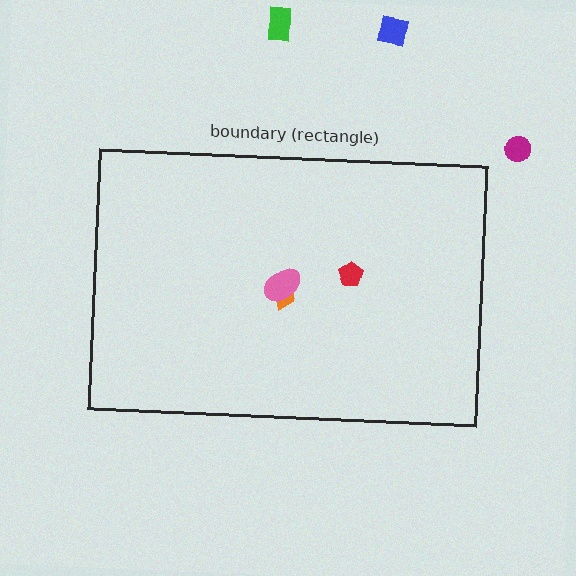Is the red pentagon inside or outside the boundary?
Inside.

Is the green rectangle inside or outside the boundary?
Outside.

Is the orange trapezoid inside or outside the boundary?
Inside.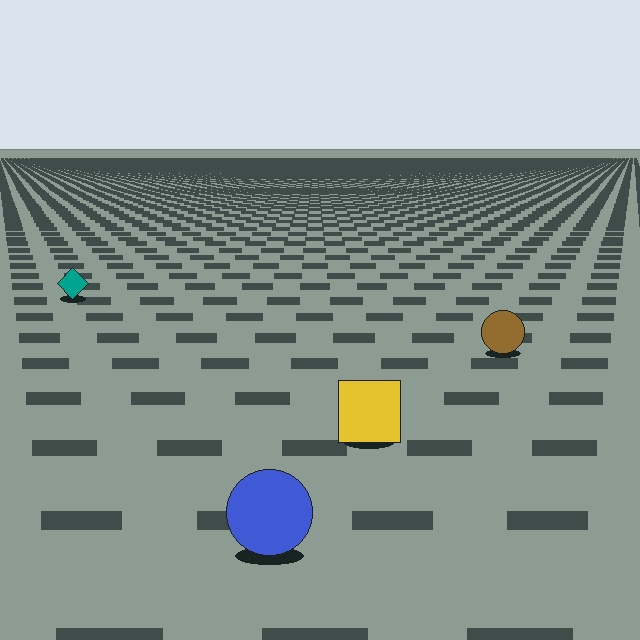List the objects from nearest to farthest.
From nearest to farthest: the blue circle, the yellow square, the brown circle, the teal diamond.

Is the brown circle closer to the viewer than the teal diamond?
Yes. The brown circle is closer — you can tell from the texture gradient: the ground texture is coarser near it.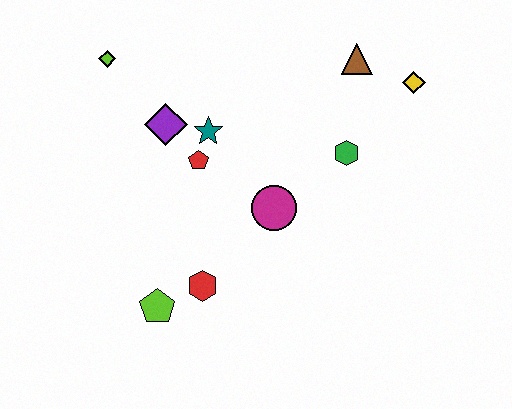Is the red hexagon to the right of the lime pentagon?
Yes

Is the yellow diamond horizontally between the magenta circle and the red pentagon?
No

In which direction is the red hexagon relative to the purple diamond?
The red hexagon is below the purple diamond.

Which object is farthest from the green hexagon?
The lime diamond is farthest from the green hexagon.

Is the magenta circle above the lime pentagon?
Yes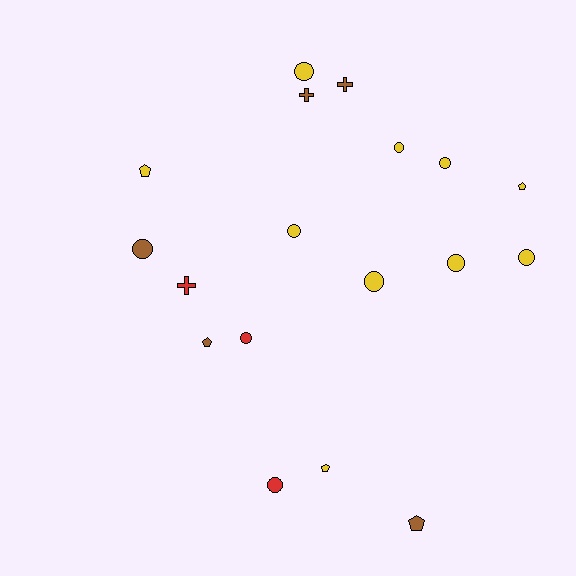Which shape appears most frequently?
Circle, with 10 objects.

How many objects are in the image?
There are 18 objects.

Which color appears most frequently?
Yellow, with 10 objects.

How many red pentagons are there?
There are no red pentagons.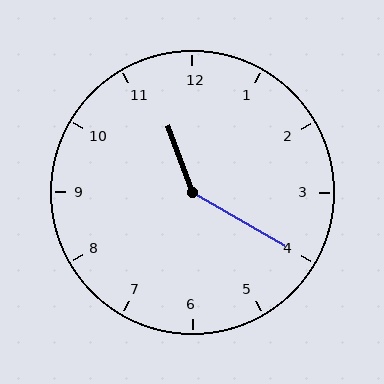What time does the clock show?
11:20.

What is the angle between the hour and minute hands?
Approximately 140 degrees.